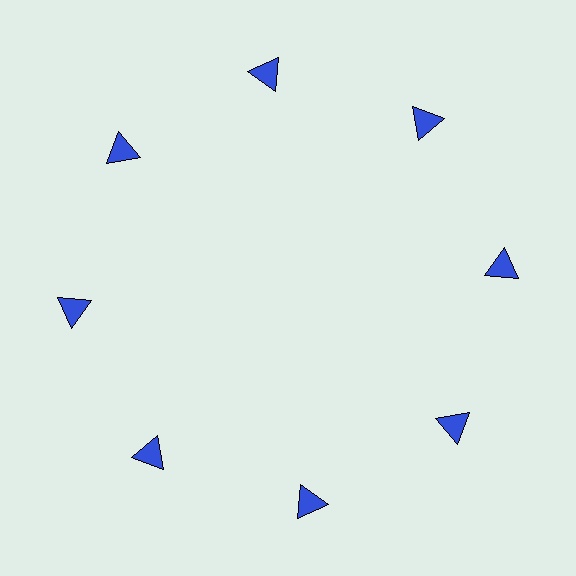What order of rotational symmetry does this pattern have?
This pattern has 8-fold rotational symmetry.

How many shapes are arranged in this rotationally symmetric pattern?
There are 8 shapes, arranged in 8 groups of 1.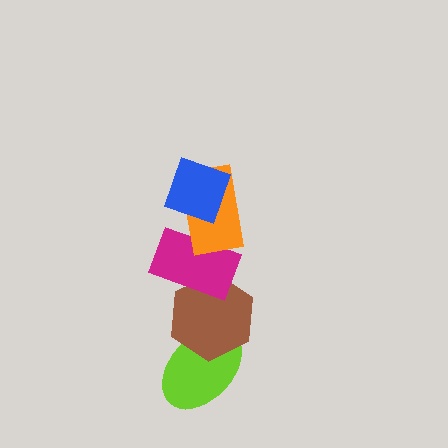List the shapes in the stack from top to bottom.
From top to bottom: the blue diamond, the orange rectangle, the magenta rectangle, the brown hexagon, the lime ellipse.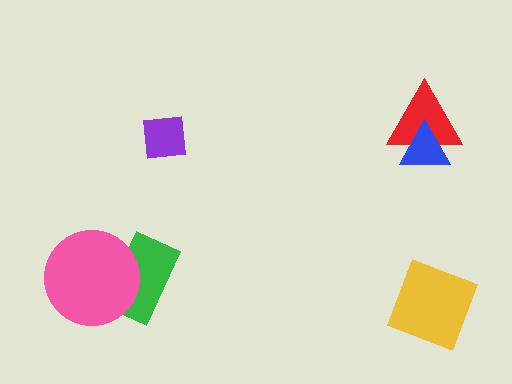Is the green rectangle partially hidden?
Yes, it is partially covered by another shape.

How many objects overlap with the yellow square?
0 objects overlap with the yellow square.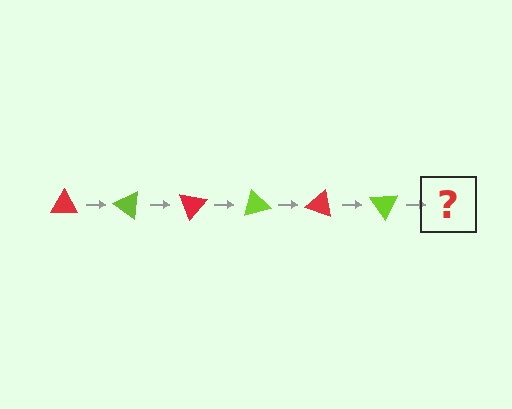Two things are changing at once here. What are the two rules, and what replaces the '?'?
The two rules are that it rotates 35 degrees each step and the color cycles through red and lime. The '?' should be a red triangle, rotated 210 degrees from the start.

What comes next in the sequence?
The next element should be a red triangle, rotated 210 degrees from the start.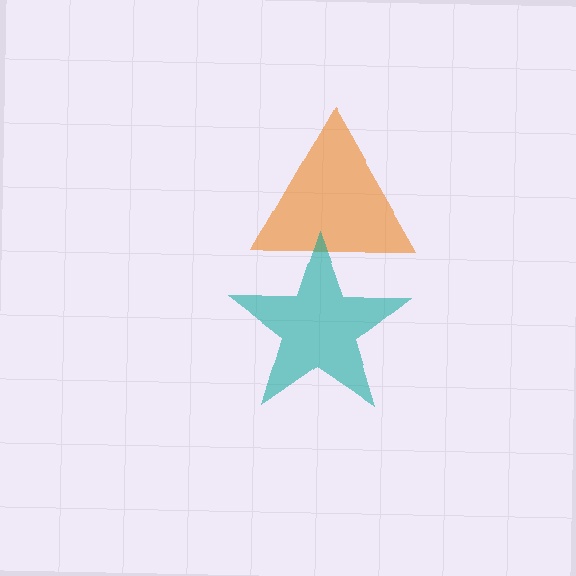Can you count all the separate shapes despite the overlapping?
Yes, there are 2 separate shapes.